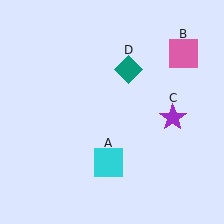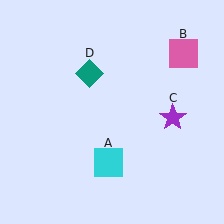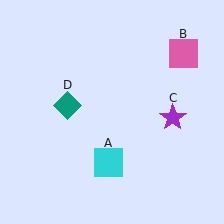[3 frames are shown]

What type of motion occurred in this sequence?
The teal diamond (object D) rotated counterclockwise around the center of the scene.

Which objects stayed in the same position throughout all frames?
Cyan square (object A) and pink square (object B) and purple star (object C) remained stationary.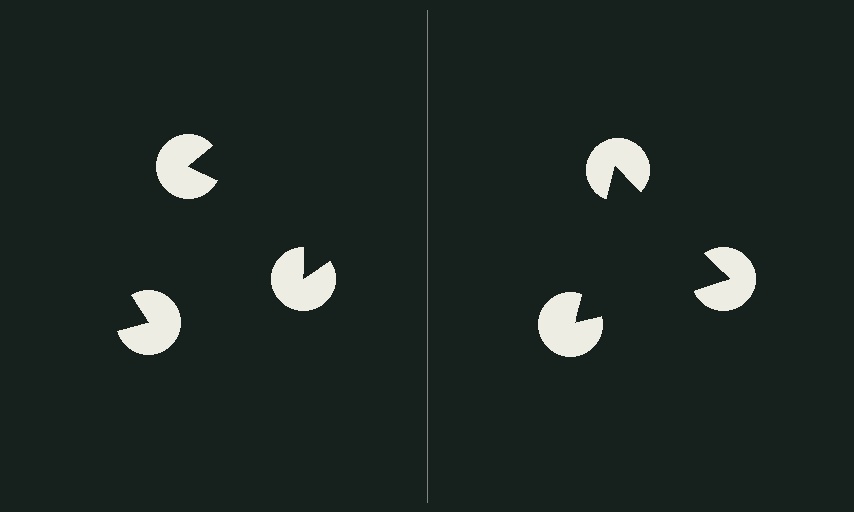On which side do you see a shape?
An illusory triangle appears on the right side. On the left side the wedge cuts are rotated, so no coherent shape forms.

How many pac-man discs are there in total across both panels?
6 — 3 on each side.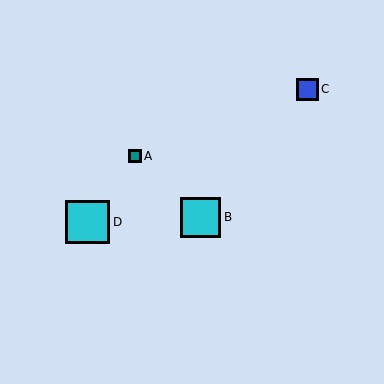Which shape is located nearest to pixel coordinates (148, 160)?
The teal square (labeled A) at (135, 156) is nearest to that location.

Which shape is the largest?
The cyan square (labeled D) is the largest.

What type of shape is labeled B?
Shape B is a cyan square.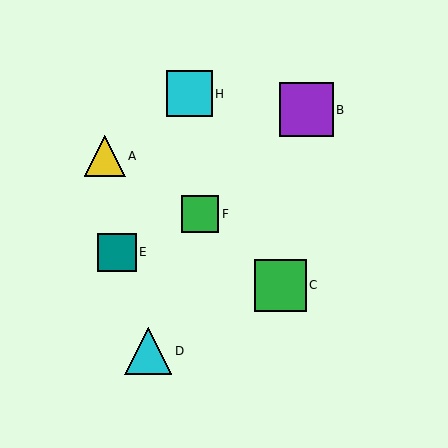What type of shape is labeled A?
Shape A is a yellow triangle.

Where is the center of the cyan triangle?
The center of the cyan triangle is at (148, 351).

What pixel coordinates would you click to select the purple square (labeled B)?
Click at (307, 110) to select the purple square B.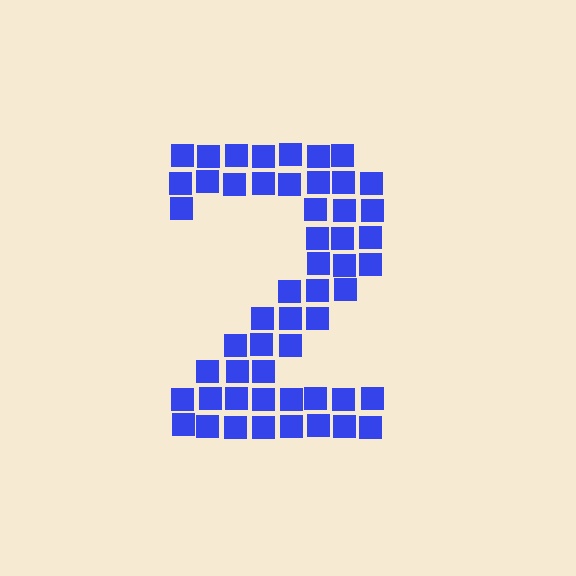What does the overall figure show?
The overall figure shows the digit 2.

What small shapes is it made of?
It is made of small squares.